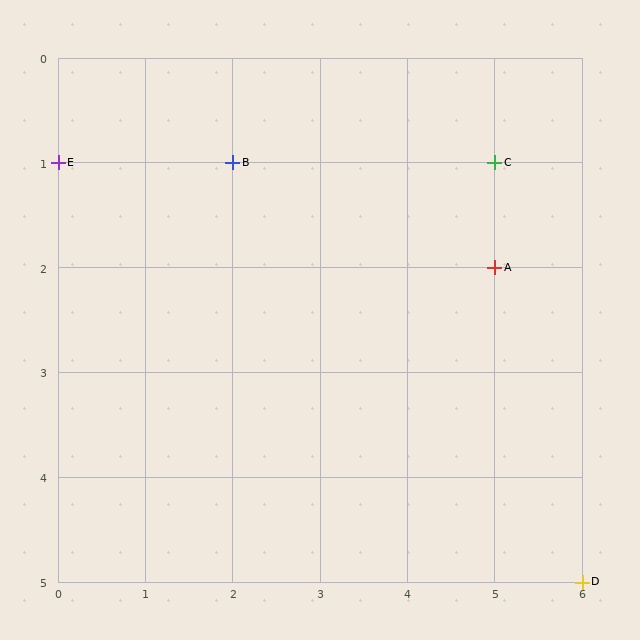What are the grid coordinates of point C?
Point C is at grid coordinates (5, 1).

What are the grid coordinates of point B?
Point B is at grid coordinates (2, 1).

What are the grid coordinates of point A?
Point A is at grid coordinates (5, 2).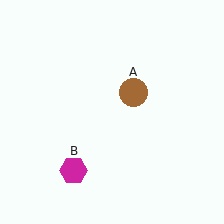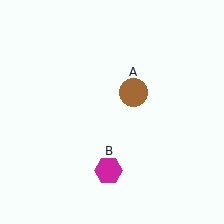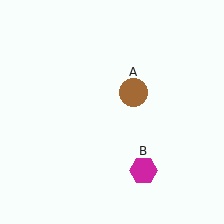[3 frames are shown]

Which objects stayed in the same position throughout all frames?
Brown circle (object A) remained stationary.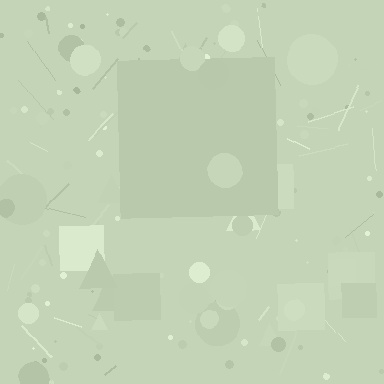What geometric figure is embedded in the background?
A square is embedded in the background.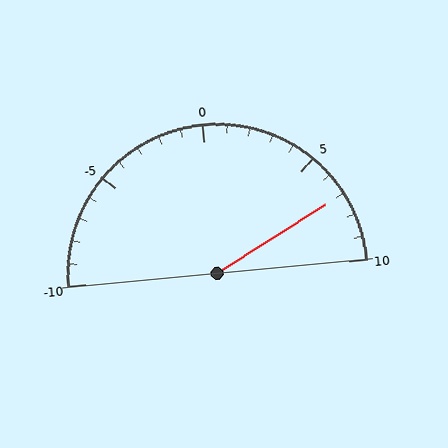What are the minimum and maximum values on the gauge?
The gauge ranges from -10 to 10.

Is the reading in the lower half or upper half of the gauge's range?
The reading is in the upper half of the range (-10 to 10).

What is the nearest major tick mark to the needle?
The nearest major tick mark is 5.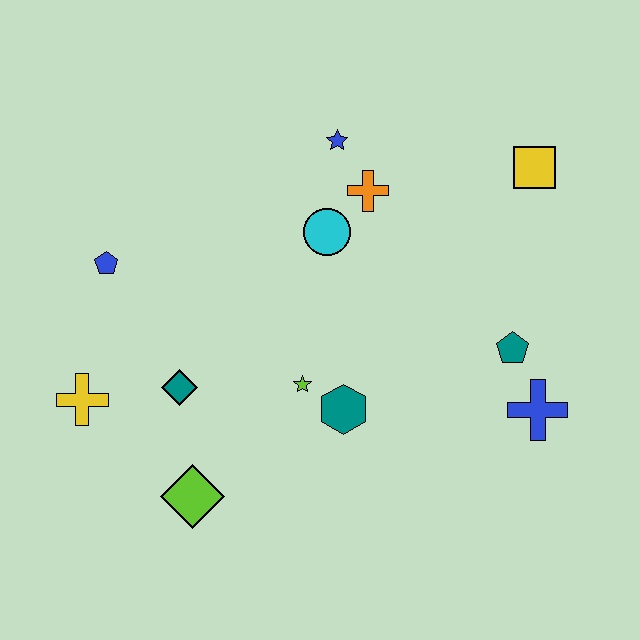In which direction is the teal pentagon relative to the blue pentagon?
The teal pentagon is to the right of the blue pentagon.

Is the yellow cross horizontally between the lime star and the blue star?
No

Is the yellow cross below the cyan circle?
Yes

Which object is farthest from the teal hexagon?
The yellow square is farthest from the teal hexagon.